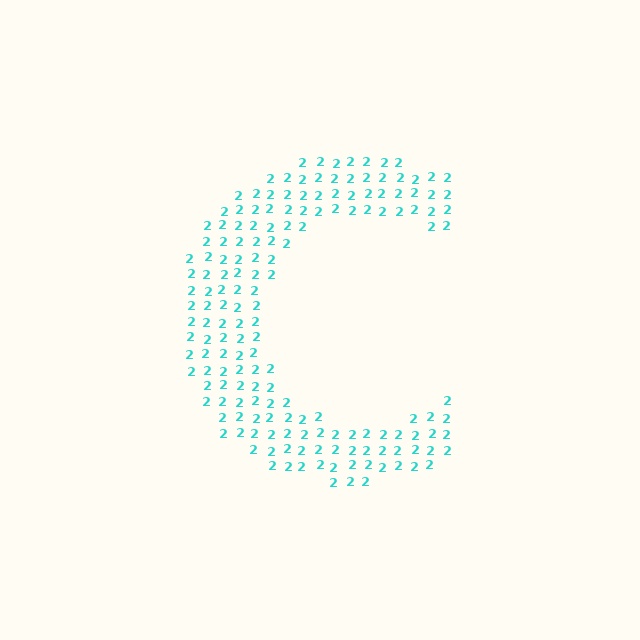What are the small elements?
The small elements are digit 2's.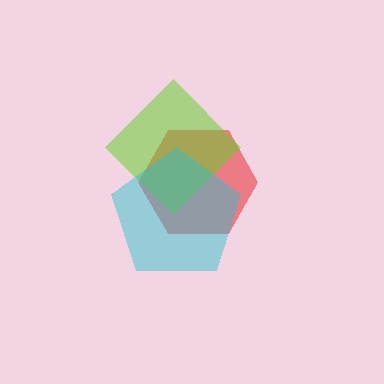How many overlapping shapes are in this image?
There are 3 overlapping shapes in the image.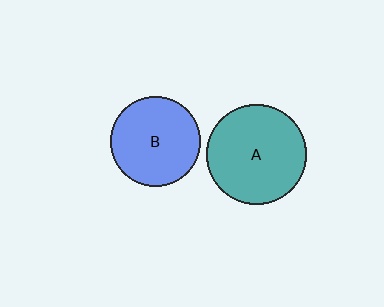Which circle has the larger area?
Circle A (teal).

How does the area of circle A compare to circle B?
Approximately 1.2 times.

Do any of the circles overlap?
No, none of the circles overlap.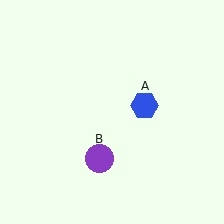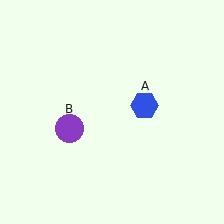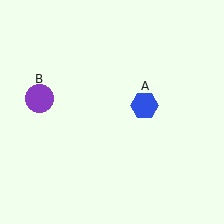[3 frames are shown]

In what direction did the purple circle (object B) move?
The purple circle (object B) moved up and to the left.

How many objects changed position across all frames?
1 object changed position: purple circle (object B).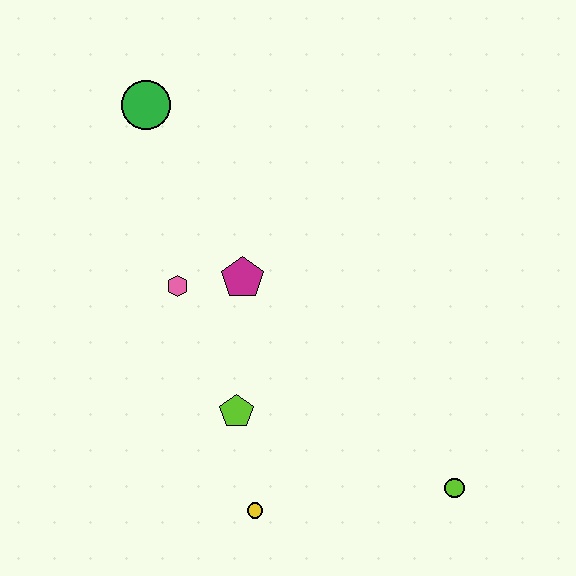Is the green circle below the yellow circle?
No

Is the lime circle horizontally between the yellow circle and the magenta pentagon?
No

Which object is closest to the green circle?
The pink hexagon is closest to the green circle.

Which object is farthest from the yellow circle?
The green circle is farthest from the yellow circle.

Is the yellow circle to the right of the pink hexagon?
Yes